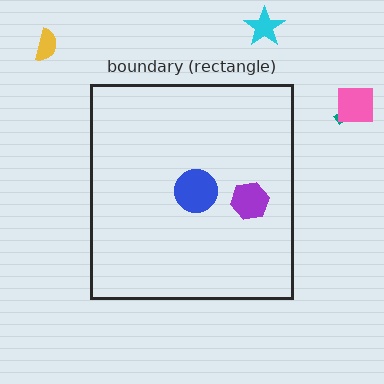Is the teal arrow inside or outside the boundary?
Outside.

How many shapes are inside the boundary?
2 inside, 4 outside.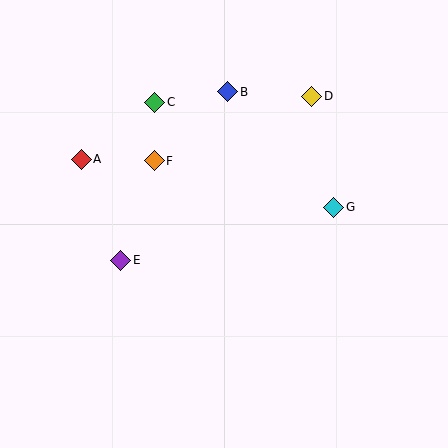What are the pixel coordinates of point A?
Point A is at (81, 159).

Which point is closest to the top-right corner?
Point D is closest to the top-right corner.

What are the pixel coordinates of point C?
Point C is at (154, 102).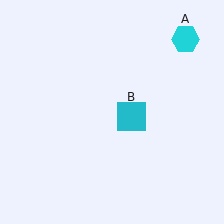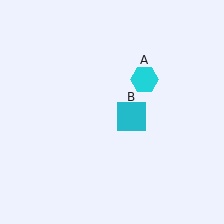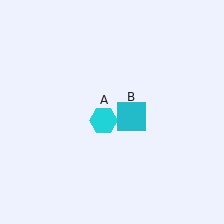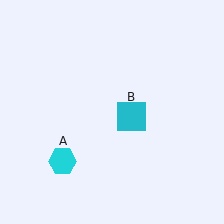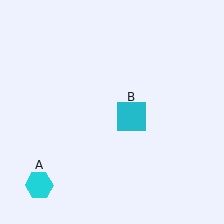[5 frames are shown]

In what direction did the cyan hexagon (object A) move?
The cyan hexagon (object A) moved down and to the left.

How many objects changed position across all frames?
1 object changed position: cyan hexagon (object A).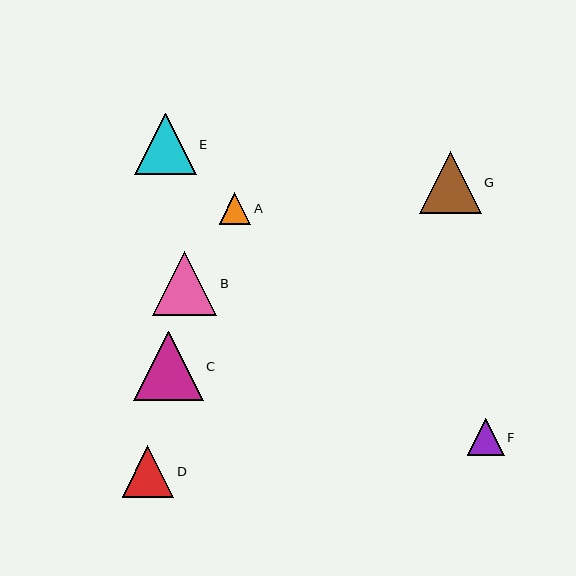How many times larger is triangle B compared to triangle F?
Triangle B is approximately 1.7 times the size of triangle F.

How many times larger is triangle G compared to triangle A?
Triangle G is approximately 2.0 times the size of triangle A.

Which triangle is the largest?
Triangle C is the largest with a size of approximately 69 pixels.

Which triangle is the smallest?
Triangle A is the smallest with a size of approximately 31 pixels.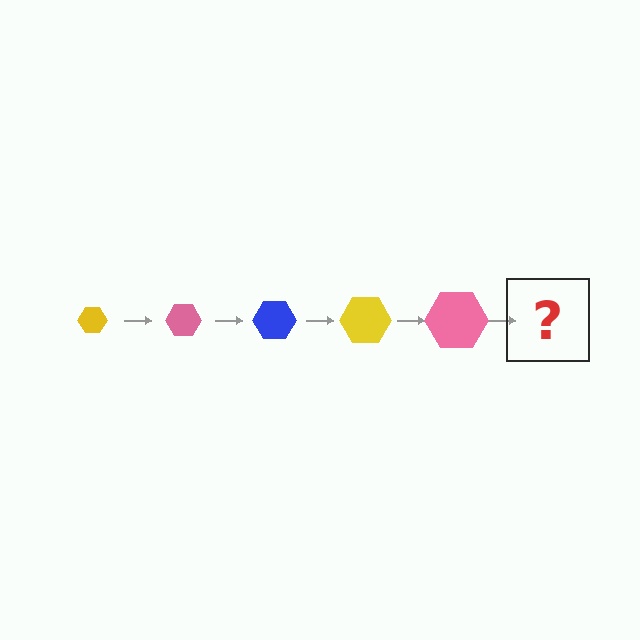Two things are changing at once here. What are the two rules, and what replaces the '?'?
The two rules are that the hexagon grows larger each step and the color cycles through yellow, pink, and blue. The '?' should be a blue hexagon, larger than the previous one.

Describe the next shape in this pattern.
It should be a blue hexagon, larger than the previous one.